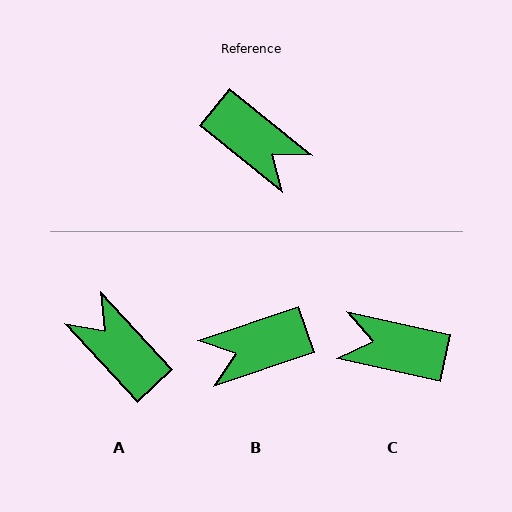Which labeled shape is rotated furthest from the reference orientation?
A, about 172 degrees away.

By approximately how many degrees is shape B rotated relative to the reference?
Approximately 122 degrees clockwise.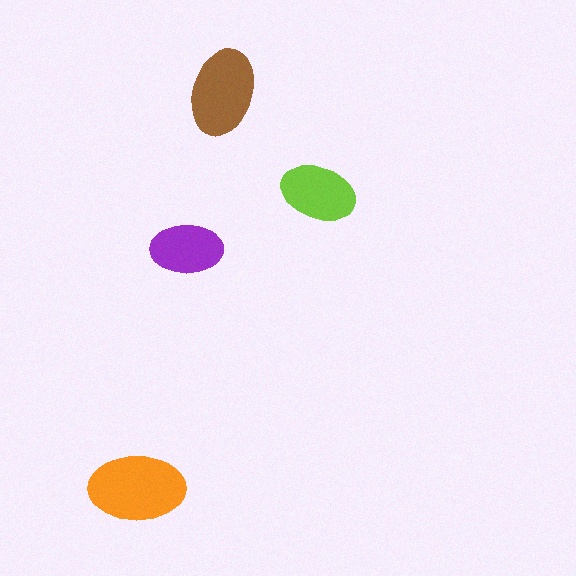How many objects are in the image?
There are 4 objects in the image.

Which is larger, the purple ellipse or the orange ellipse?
The orange one.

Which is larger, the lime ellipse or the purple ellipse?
The lime one.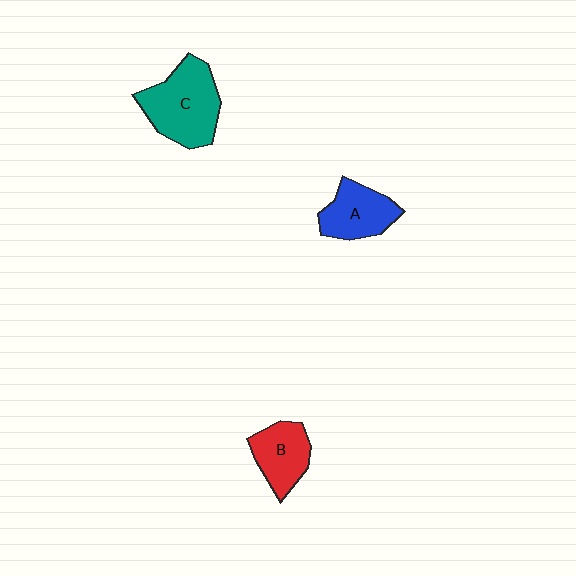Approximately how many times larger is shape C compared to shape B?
Approximately 1.6 times.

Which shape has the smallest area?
Shape B (red).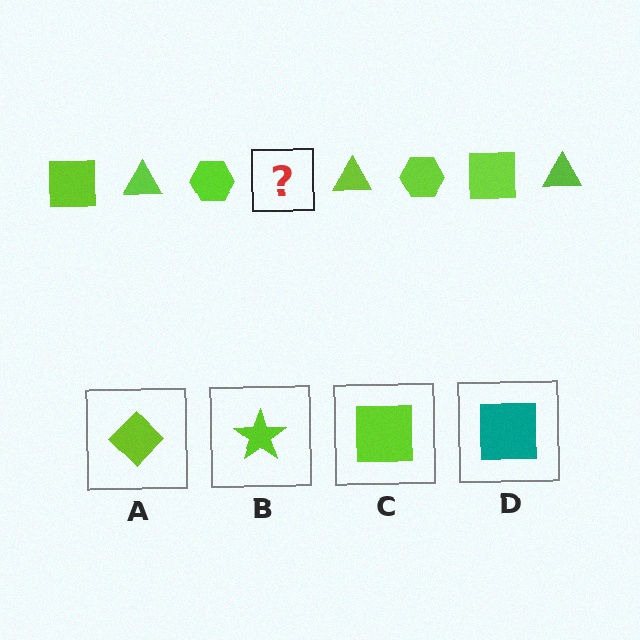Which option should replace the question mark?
Option C.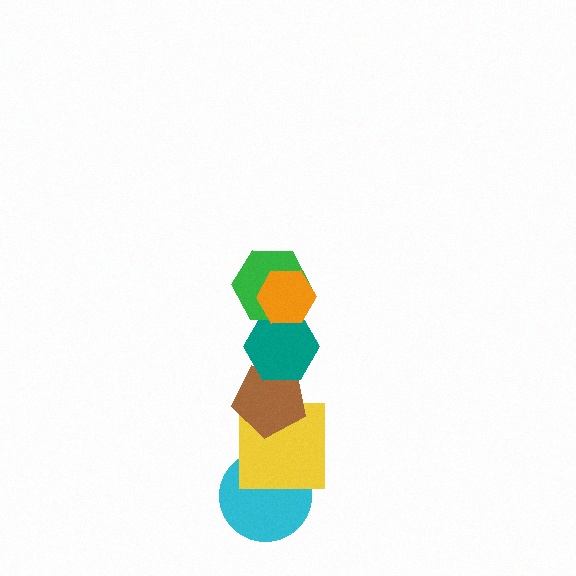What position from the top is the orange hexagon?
The orange hexagon is 1st from the top.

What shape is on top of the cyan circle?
The yellow square is on top of the cyan circle.